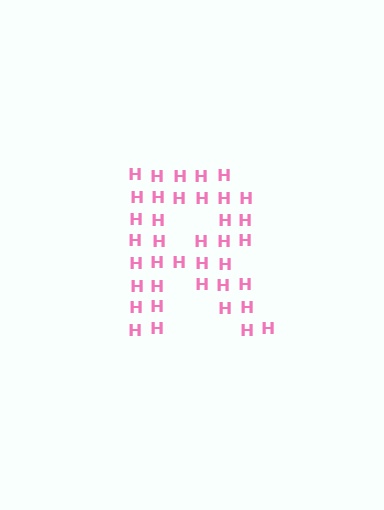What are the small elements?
The small elements are letter H's.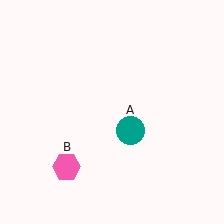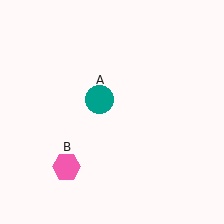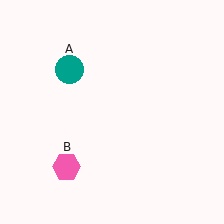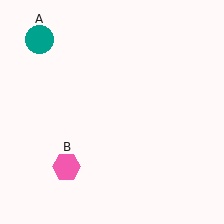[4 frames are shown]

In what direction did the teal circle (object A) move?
The teal circle (object A) moved up and to the left.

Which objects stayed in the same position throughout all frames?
Pink hexagon (object B) remained stationary.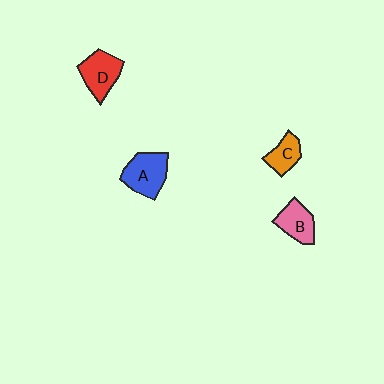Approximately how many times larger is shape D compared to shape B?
Approximately 1.2 times.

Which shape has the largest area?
Shape A (blue).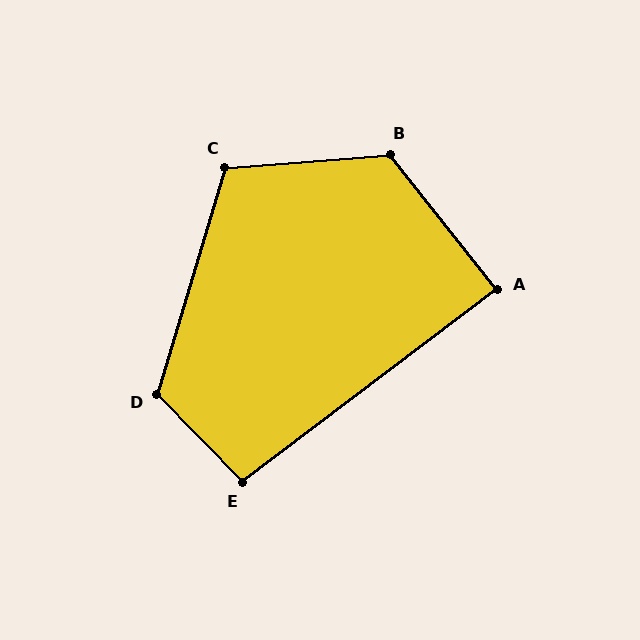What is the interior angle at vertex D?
Approximately 119 degrees (obtuse).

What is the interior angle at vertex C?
Approximately 111 degrees (obtuse).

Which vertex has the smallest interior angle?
A, at approximately 89 degrees.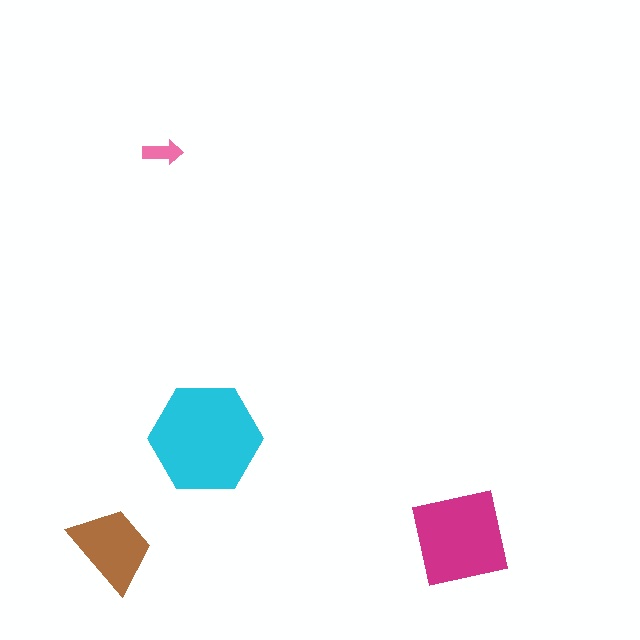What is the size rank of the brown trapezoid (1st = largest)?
3rd.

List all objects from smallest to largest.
The pink arrow, the brown trapezoid, the magenta square, the cyan hexagon.